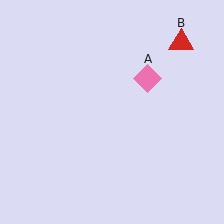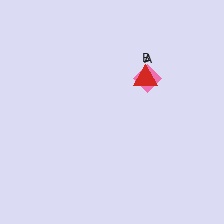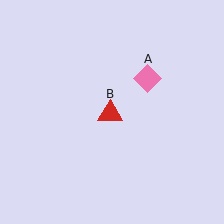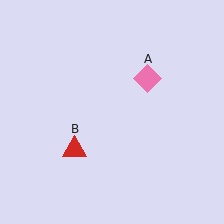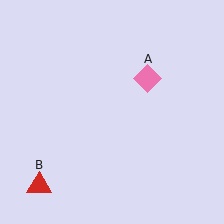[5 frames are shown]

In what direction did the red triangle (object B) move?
The red triangle (object B) moved down and to the left.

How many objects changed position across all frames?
1 object changed position: red triangle (object B).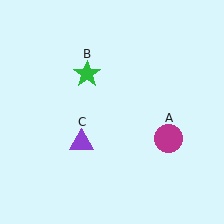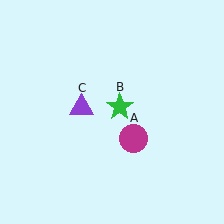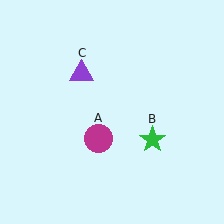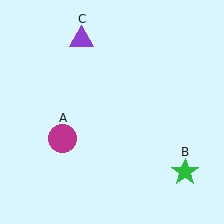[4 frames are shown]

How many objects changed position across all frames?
3 objects changed position: magenta circle (object A), green star (object B), purple triangle (object C).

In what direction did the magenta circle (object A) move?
The magenta circle (object A) moved left.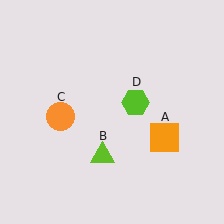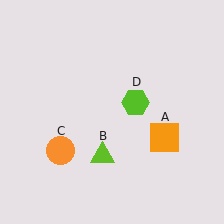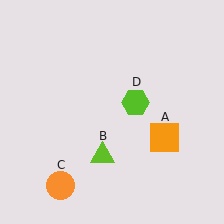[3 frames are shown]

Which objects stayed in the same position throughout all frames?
Orange square (object A) and lime triangle (object B) and lime hexagon (object D) remained stationary.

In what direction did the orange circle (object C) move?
The orange circle (object C) moved down.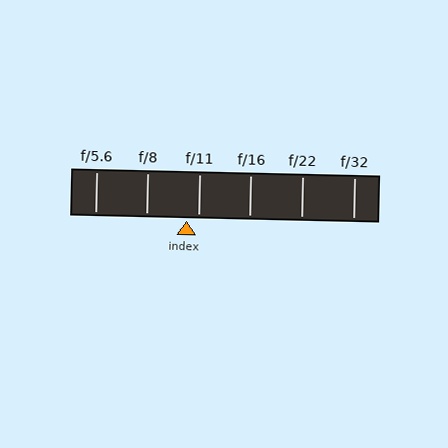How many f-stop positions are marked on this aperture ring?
There are 6 f-stop positions marked.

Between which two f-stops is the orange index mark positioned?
The index mark is between f/8 and f/11.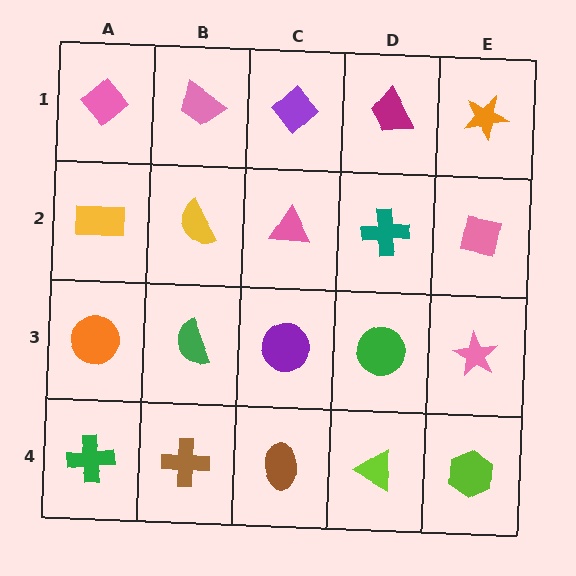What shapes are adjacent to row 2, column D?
A magenta trapezoid (row 1, column D), a green circle (row 3, column D), a pink triangle (row 2, column C), a pink square (row 2, column E).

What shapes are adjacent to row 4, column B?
A green semicircle (row 3, column B), a green cross (row 4, column A), a brown ellipse (row 4, column C).